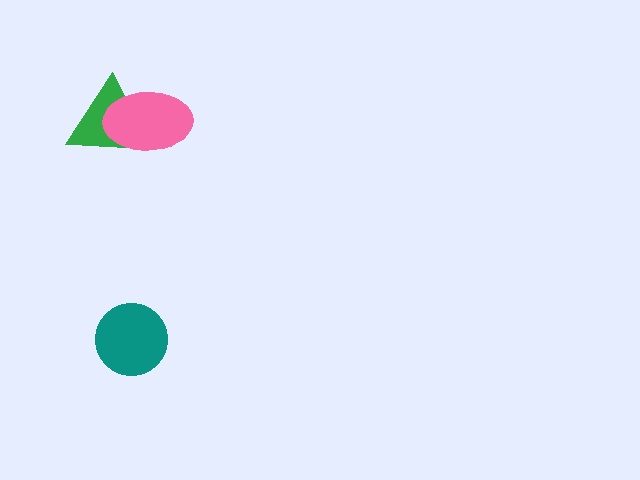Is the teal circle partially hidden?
No, no other shape covers it.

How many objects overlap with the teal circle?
0 objects overlap with the teal circle.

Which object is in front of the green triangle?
The pink ellipse is in front of the green triangle.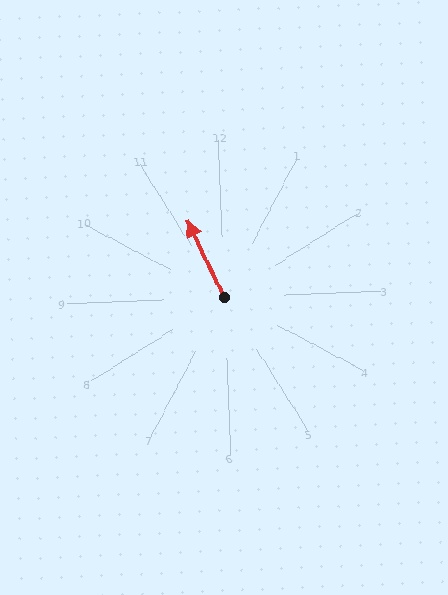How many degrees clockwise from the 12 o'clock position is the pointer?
Approximately 337 degrees.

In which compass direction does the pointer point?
Northwest.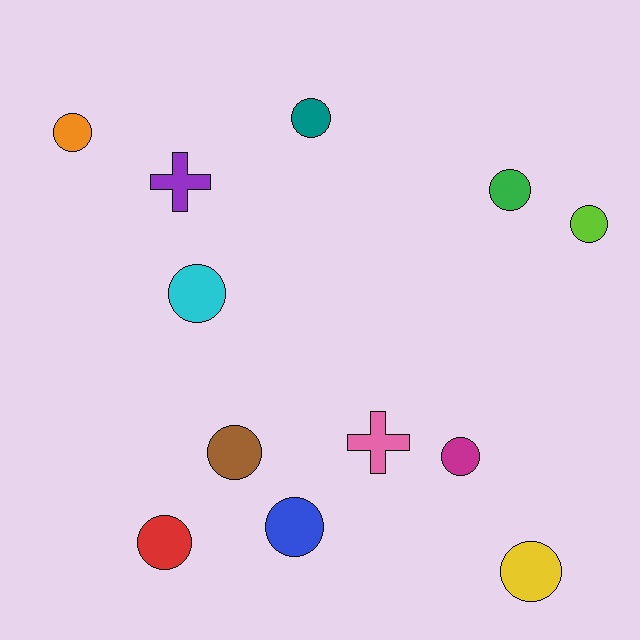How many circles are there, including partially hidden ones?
There are 10 circles.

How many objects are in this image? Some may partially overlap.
There are 12 objects.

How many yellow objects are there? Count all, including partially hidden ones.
There is 1 yellow object.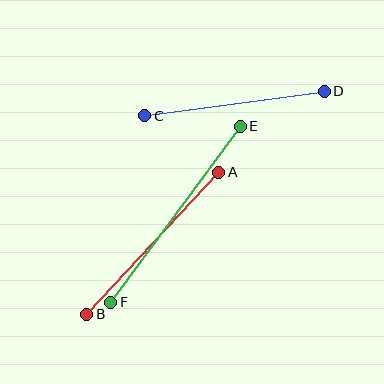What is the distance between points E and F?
The distance is approximately 219 pixels.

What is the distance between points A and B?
The distance is approximately 194 pixels.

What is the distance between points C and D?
The distance is approximately 181 pixels.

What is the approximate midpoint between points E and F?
The midpoint is at approximately (175, 214) pixels.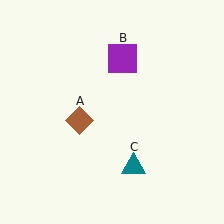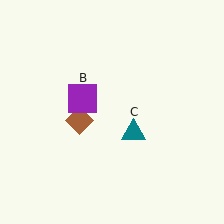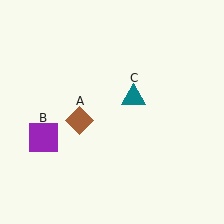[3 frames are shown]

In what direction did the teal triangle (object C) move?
The teal triangle (object C) moved up.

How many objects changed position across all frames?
2 objects changed position: purple square (object B), teal triangle (object C).